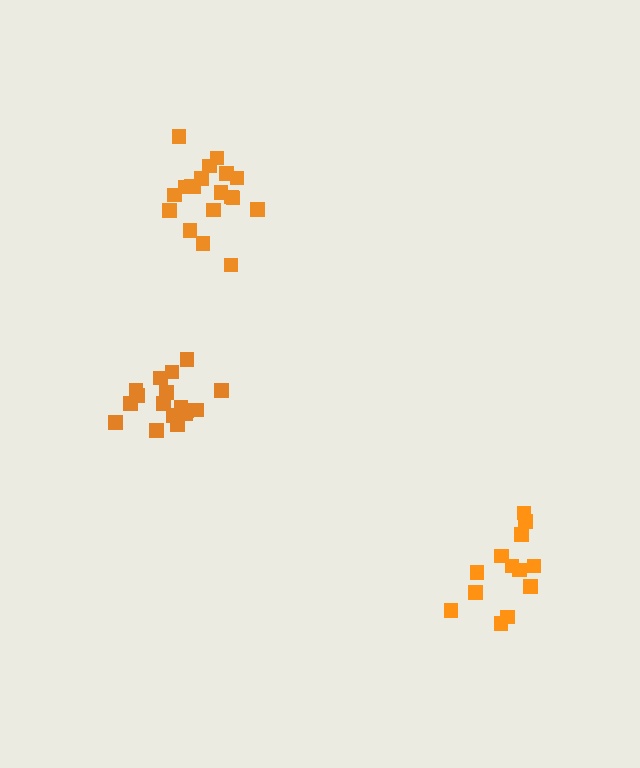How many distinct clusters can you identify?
There are 3 distinct clusters.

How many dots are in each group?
Group 1: 19 dots, Group 2: 17 dots, Group 3: 13 dots (49 total).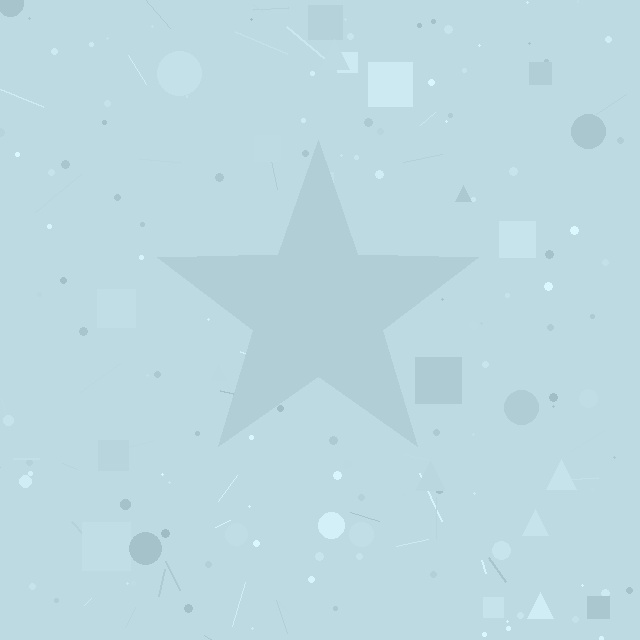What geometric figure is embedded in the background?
A star is embedded in the background.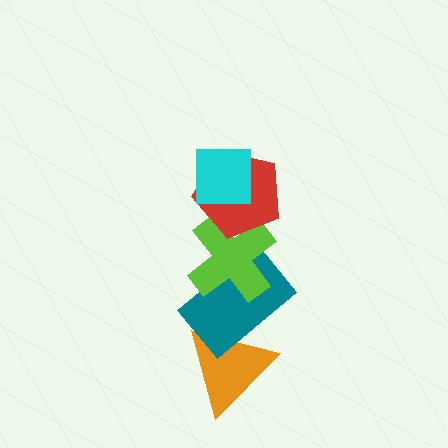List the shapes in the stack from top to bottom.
From top to bottom: the cyan square, the red pentagon, the lime cross, the teal rectangle, the orange triangle.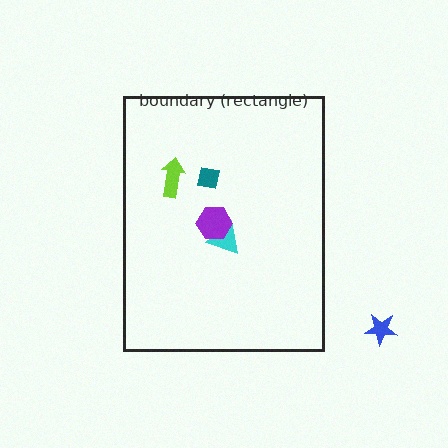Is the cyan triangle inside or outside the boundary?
Inside.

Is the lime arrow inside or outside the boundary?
Inside.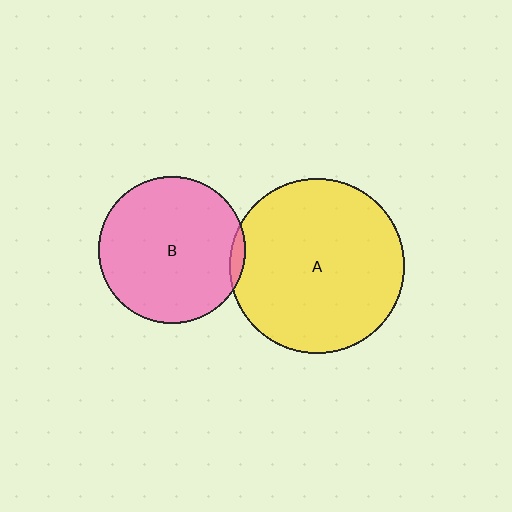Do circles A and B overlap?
Yes.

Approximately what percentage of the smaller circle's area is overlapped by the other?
Approximately 5%.